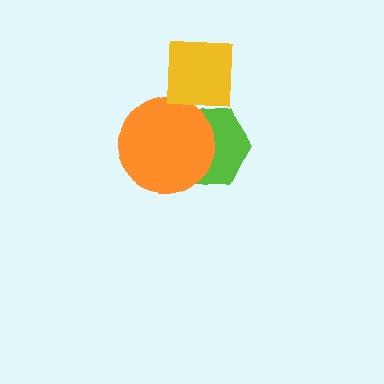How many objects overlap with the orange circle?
1 object overlaps with the orange circle.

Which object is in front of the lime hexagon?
The orange circle is in front of the lime hexagon.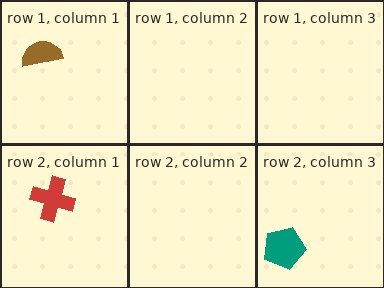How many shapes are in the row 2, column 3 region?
1.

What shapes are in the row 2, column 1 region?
The red cross.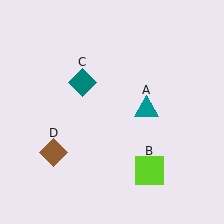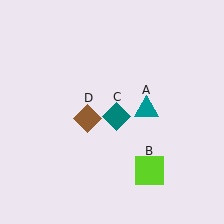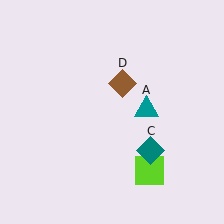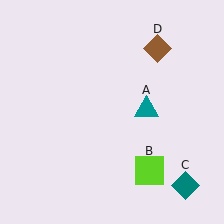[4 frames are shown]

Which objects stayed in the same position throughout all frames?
Teal triangle (object A) and lime square (object B) remained stationary.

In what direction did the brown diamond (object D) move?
The brown diamond (object D) moved up and to the right.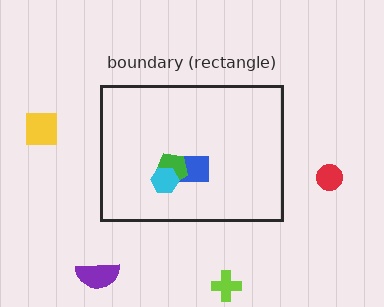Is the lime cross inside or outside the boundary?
Outside.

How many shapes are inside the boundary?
3 inside, 4 outside.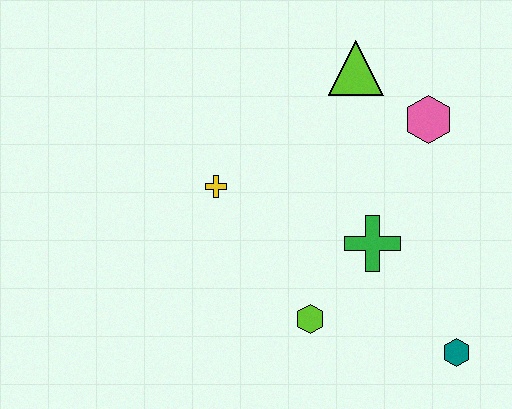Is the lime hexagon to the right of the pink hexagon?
No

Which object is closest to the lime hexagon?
The green cross is closest to the lime hexagon.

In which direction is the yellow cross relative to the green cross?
The yellow cross is to the left of the green cross.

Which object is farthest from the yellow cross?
The teal hexagon is farthest from the yellow cross.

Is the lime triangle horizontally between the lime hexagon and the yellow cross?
No